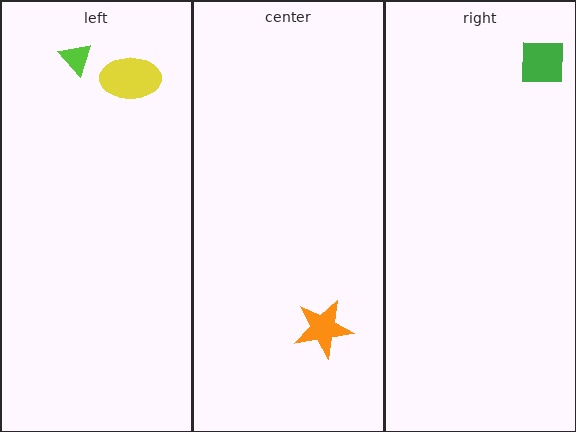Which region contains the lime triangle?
The left region.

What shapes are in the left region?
The yellow ellipse, the lime triangle.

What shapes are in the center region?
The orange star.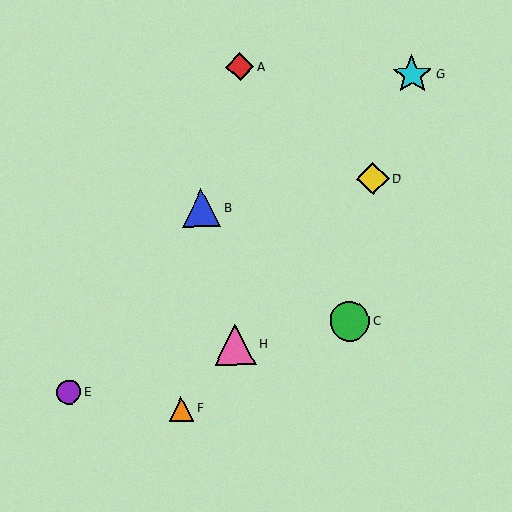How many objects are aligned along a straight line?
3 objects (D, F, H) are aligned along a straight line.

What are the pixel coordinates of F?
Object F is at (181, 409).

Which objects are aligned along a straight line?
Objects D, F, H are aligned along a straight line.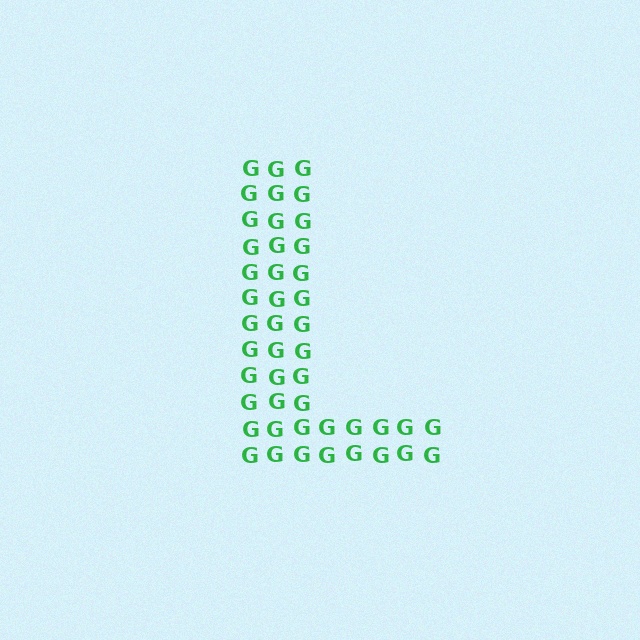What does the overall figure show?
The overall figure shows the letter L.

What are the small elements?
The small elements are letter G's.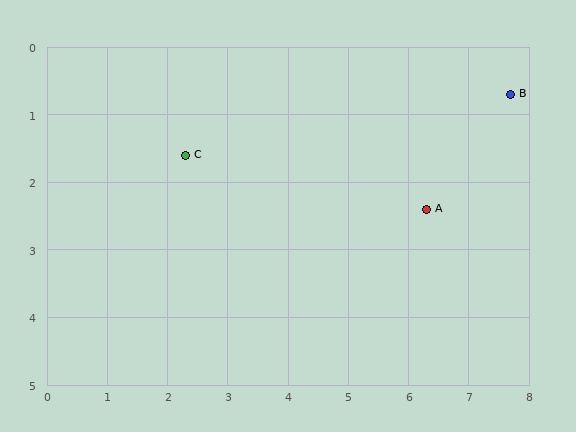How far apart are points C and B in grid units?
Points C and B are about 5.5 grid units apart.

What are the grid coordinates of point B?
Point B is at approximately (7.7, 0.7).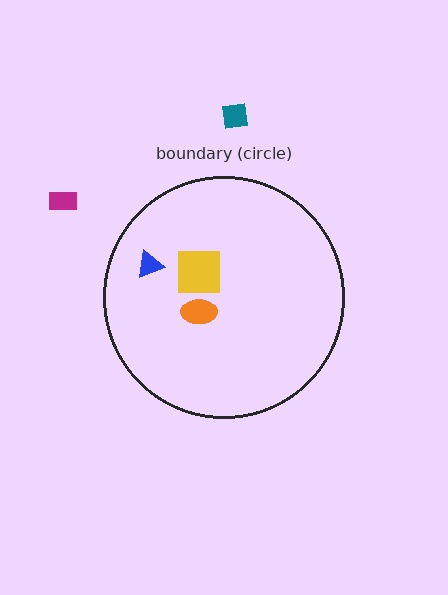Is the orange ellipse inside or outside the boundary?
Inside.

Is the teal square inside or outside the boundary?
Outside.